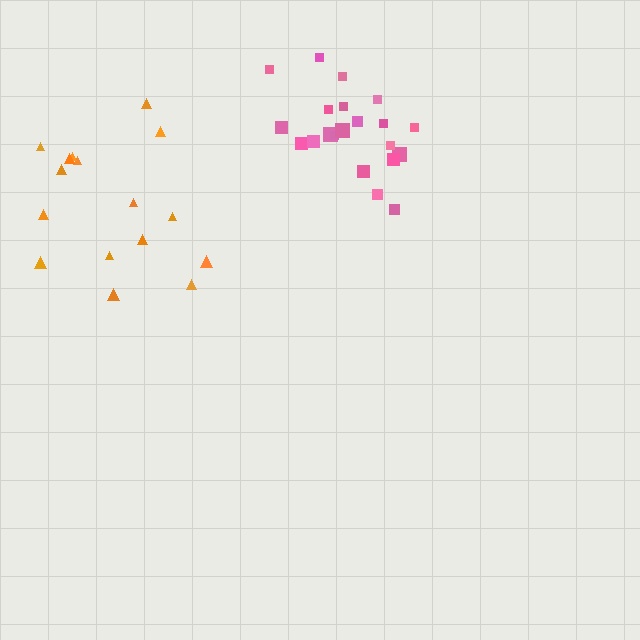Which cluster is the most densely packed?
Pink.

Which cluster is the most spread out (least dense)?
Orange.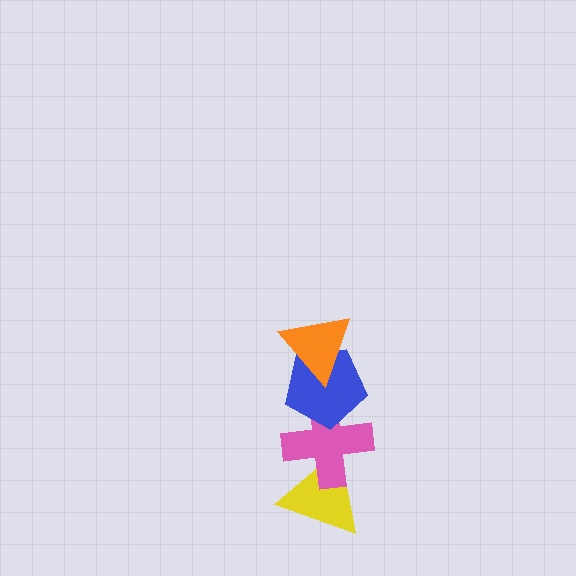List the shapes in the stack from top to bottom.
From top to bottom: the orange triangle, the blue pentagon, the pink cross, the yellow triangle.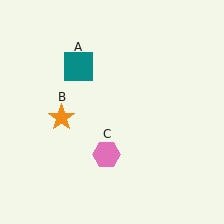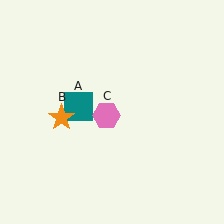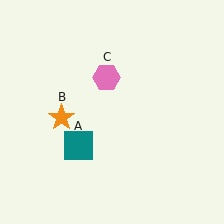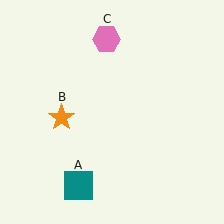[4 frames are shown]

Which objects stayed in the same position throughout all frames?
Orange star (object B) remained stationary.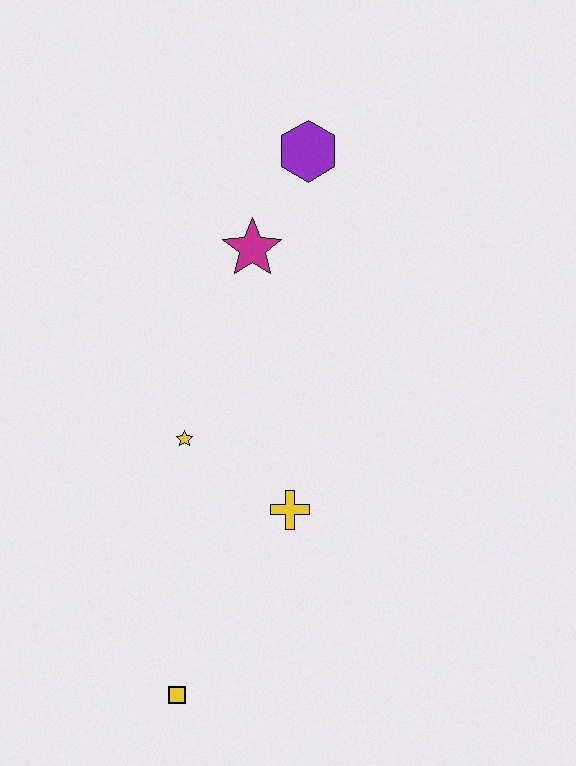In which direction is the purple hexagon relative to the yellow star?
The purple hexagon is above the yellow star.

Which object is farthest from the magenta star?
The yellow square is farthest from the magenta star.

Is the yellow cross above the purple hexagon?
No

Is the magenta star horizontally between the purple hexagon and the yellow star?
Yes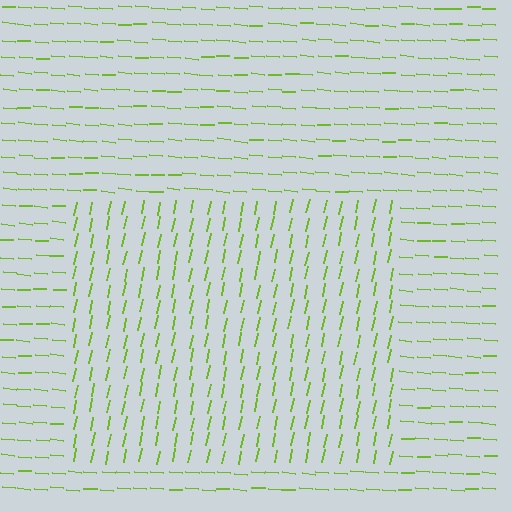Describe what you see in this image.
The image is filled with small lime line segments. A rectangle region in the image has lines oriented differently from the surrounding lines, creating a visible texture boundary.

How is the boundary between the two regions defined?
The boundary is defined purely by a change in line orientation (approximately 83 degrees difference). All lines are the same color and thickness.